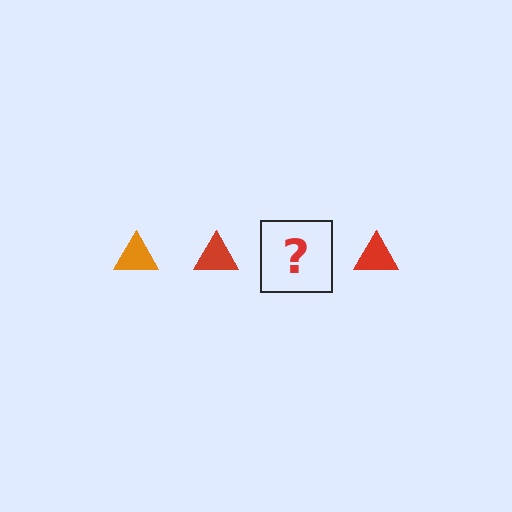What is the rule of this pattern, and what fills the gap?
The rule is that the pattern cycles through orange, red triangles. The gap should be filled with an orange triangle.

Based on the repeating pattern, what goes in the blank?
The blank should be an orange triangle.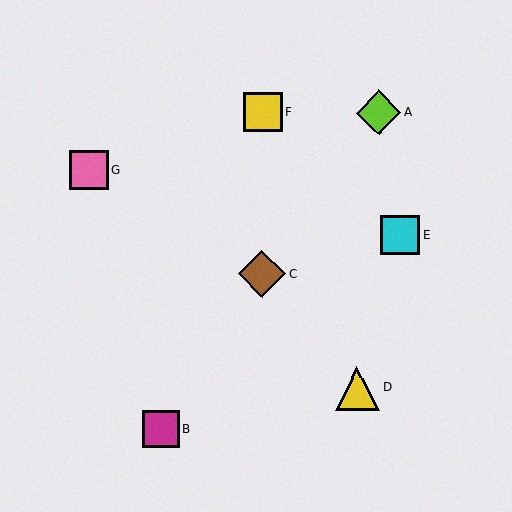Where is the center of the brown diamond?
The center of the brown diamond is at (262, 274).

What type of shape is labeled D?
Shape D is a yellow triangle.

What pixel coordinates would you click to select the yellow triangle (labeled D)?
Click at (357, 388) to select the yellow triangle D.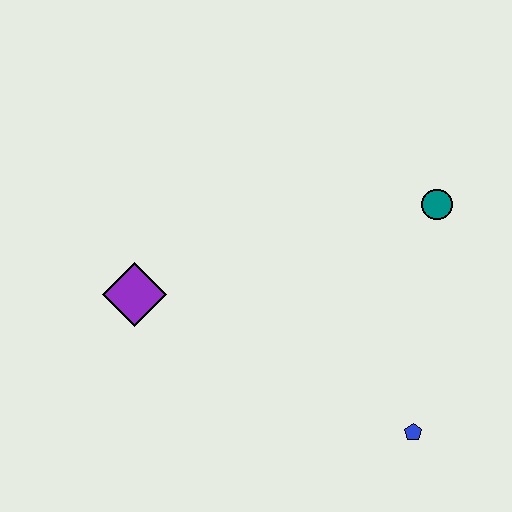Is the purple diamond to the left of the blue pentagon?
Yes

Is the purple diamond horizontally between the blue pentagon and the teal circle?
No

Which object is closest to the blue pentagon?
The teal circle is closest to the blue pentagon.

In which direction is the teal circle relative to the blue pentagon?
The teal circle is above the blue pentagon.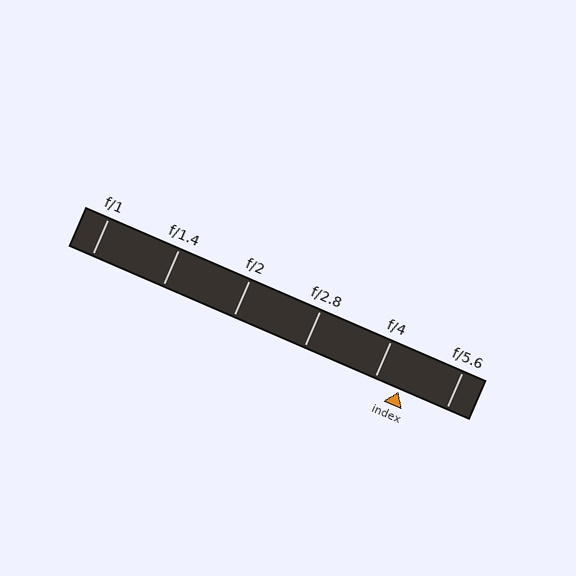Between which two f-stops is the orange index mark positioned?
The index mark is between f/4 and f/5.6.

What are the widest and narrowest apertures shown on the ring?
The widest aperture shown is f/1 and the narrowest is f/5.6.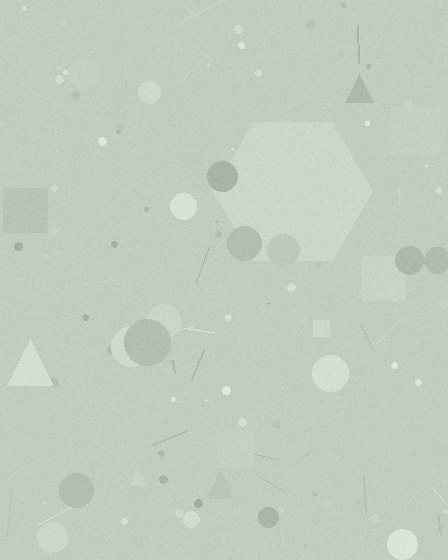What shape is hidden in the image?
A hexagon is hidden in the image.